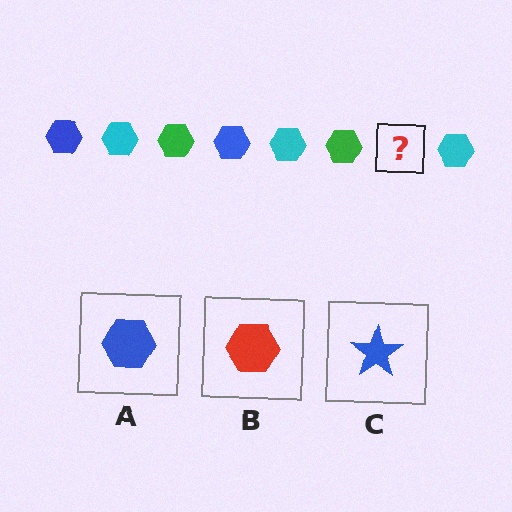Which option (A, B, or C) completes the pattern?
A.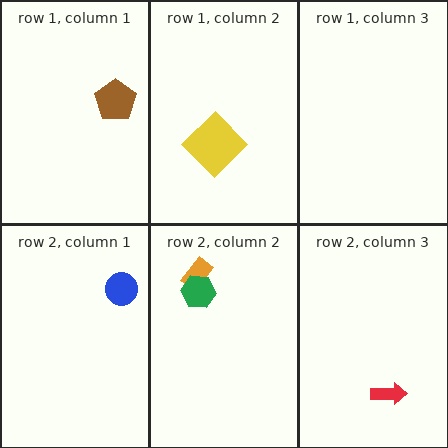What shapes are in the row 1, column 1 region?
The brown pentagon.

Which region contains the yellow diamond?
The row 1, column 2 region.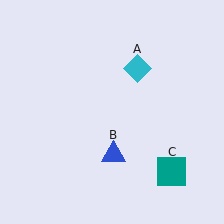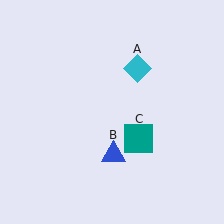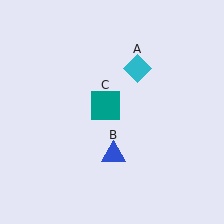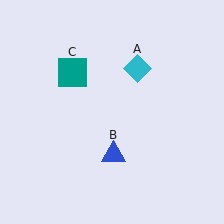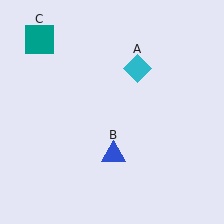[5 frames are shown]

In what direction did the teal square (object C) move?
The teal square (object C) moved up and to the left.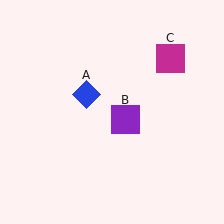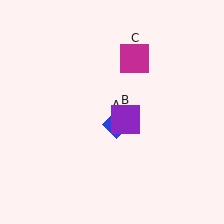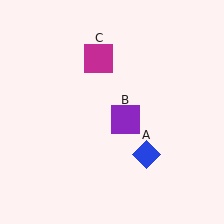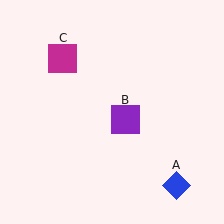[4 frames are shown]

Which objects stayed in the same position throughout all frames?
Purple square (object B) remained stationary.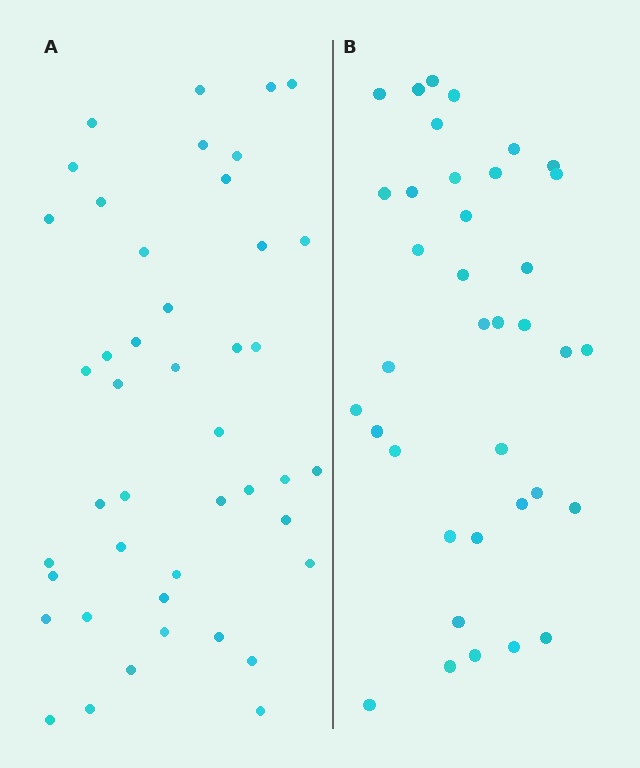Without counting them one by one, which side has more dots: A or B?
Region A (the left region) has more dots.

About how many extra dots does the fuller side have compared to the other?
Region A has roughly 8 or so more dots than region B.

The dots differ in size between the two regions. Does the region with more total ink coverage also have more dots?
No. Region B has more total ink coverage because its dots are larger, but region A actually contains more individual dots. Total area can be misleading — the number of items is what matters here.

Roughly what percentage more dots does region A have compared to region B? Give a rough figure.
About 20% more.